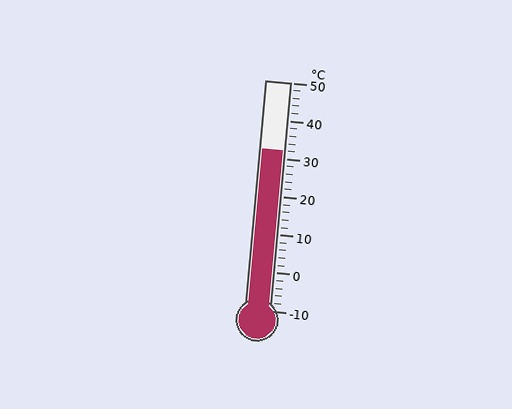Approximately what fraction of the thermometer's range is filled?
The thermometer is filled to approximately 70% of its range.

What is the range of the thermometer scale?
The thermometer scale ranges from -10°C to 50°C.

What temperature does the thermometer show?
The thermometer shows approximately 32°C.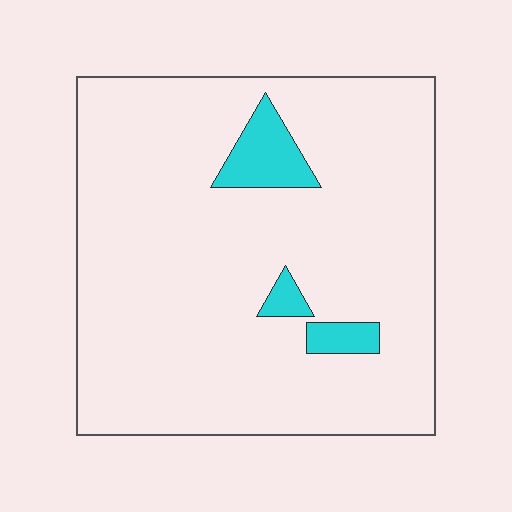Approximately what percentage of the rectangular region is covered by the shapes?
Approximately 5%.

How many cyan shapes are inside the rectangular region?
3.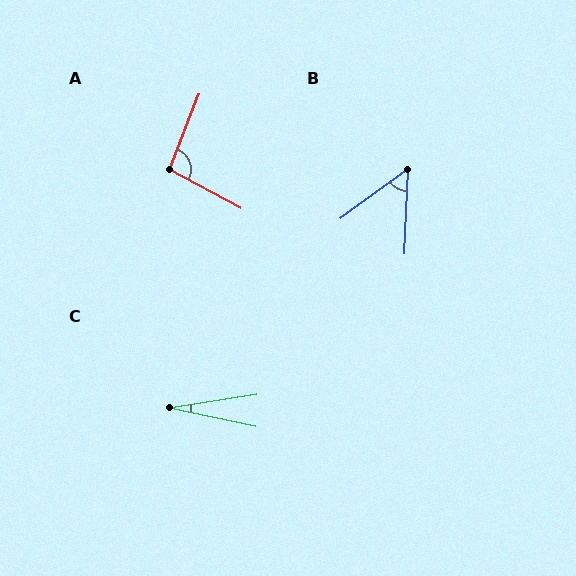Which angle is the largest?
A, at approximately 97 degrees.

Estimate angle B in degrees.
Approximately 51 degrees.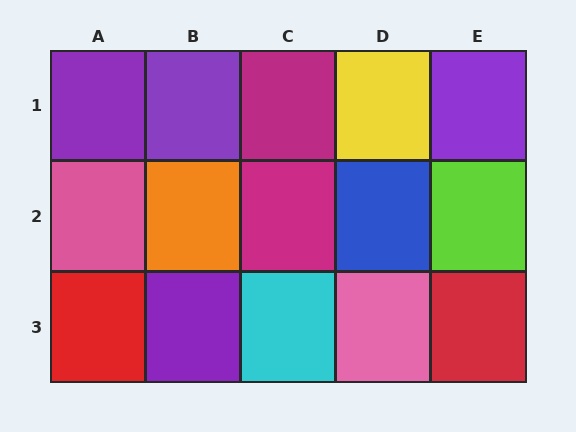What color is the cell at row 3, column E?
Red.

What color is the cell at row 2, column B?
Orange.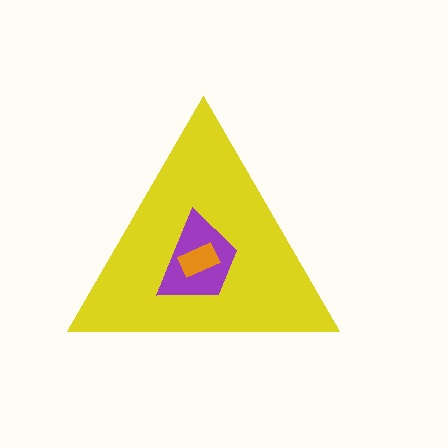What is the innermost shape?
The orange rectangle.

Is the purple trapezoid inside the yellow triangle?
Yes.